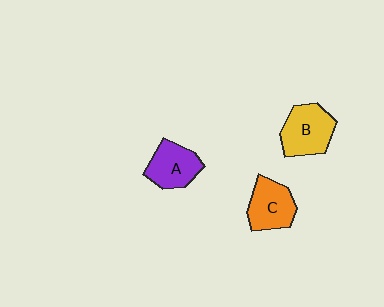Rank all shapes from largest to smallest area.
From largest to smallest: B (yellow), C (orange), A (purple).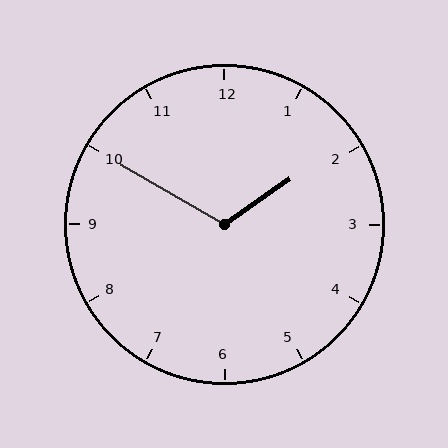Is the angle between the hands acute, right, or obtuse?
It is obtuse.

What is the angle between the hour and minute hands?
Approximately 115 degrees.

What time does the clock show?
1:50.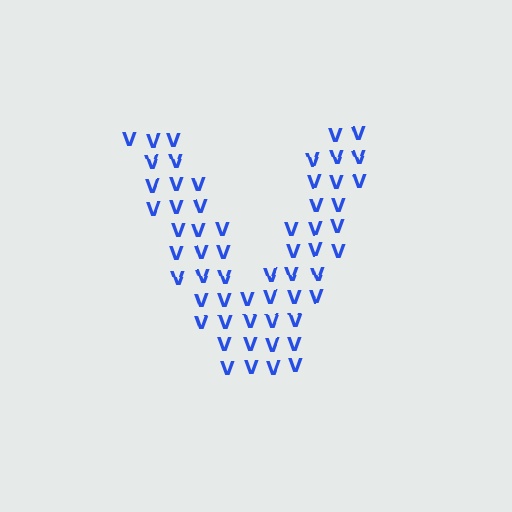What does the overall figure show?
The overall figure shows the letter V.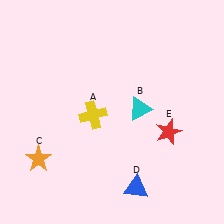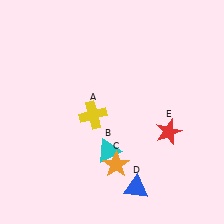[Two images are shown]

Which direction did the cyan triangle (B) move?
The cyan triangle (B) moved down.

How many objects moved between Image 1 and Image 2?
2 objects moved between the two images.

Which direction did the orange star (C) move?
The orange star (C) moved right.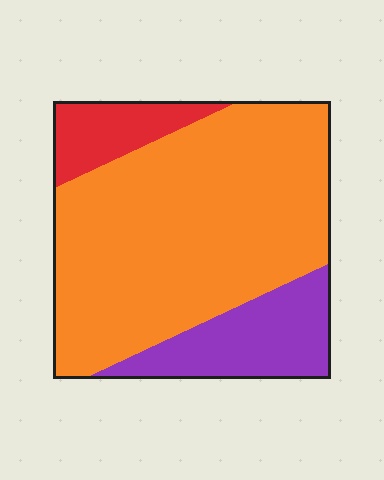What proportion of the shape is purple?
Purple covers around 20% of the shape.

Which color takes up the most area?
Orange, at roughly 70%.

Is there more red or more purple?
Purple.